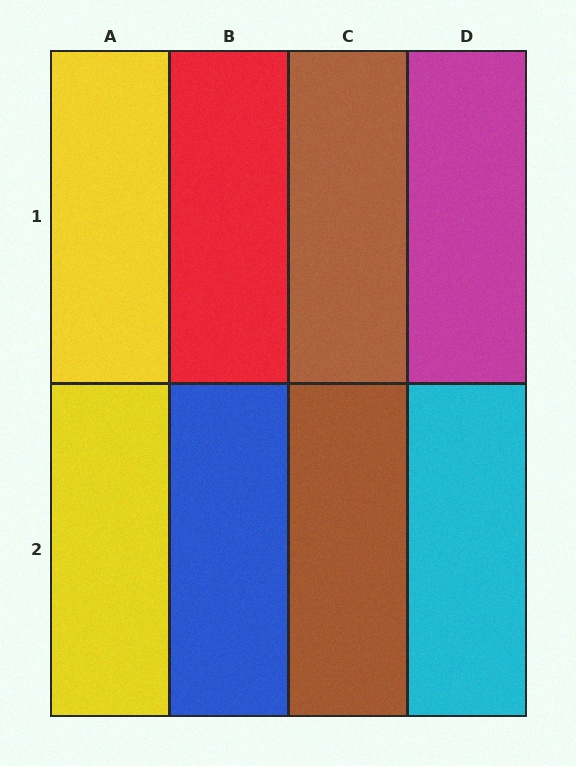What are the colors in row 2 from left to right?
Yellow, blue, brown, cyan.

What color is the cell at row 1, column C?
Brown.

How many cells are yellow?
2 cells are yellow.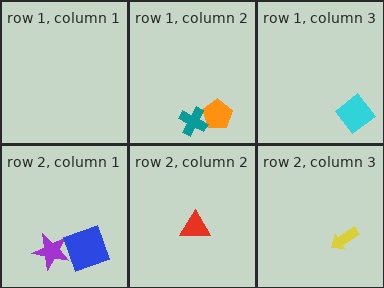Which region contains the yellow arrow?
The row 2, column 3 region.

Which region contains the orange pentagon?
The row 1, column 2 region.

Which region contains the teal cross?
The row 1, column 2 region.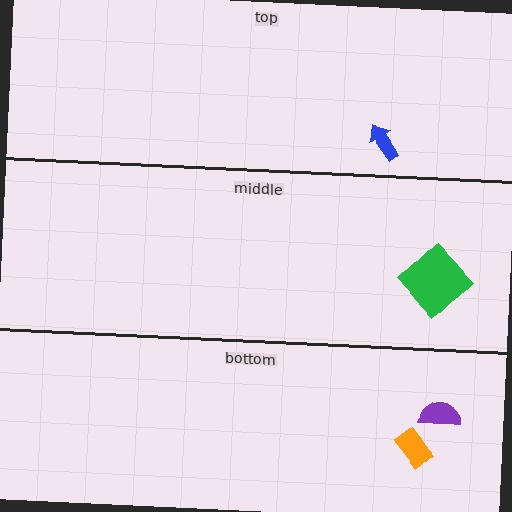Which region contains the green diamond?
The middle region.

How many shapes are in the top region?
1.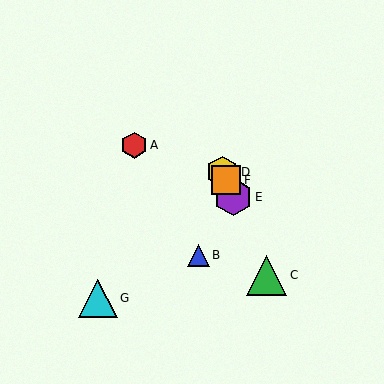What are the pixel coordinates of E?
Object E is at (233, 197).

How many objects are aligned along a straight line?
4 objects (C, D, E, F) are aligned along a straight line.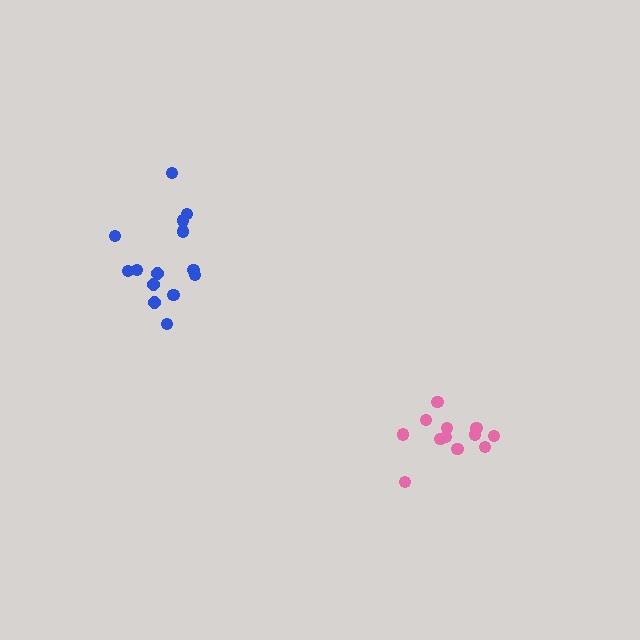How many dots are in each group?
Group 1: 12 dots, Group 2: 14 dots (26 total).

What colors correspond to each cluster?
The clusters are colored: pink, blue.